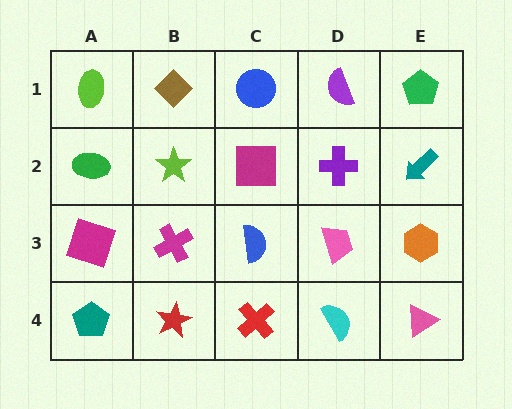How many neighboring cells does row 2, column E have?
3.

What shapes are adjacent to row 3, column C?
A magenta square (row 2, column C), a red cross (row 4, column C), a magenta cross (row 3, column B), a pink trapezoid (row 3, column D).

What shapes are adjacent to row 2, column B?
A brown diamond (row 1, column B), a magenta cross (row 3, column B), a green ellipse (row 2, column A), a magenta square (row 2, column C).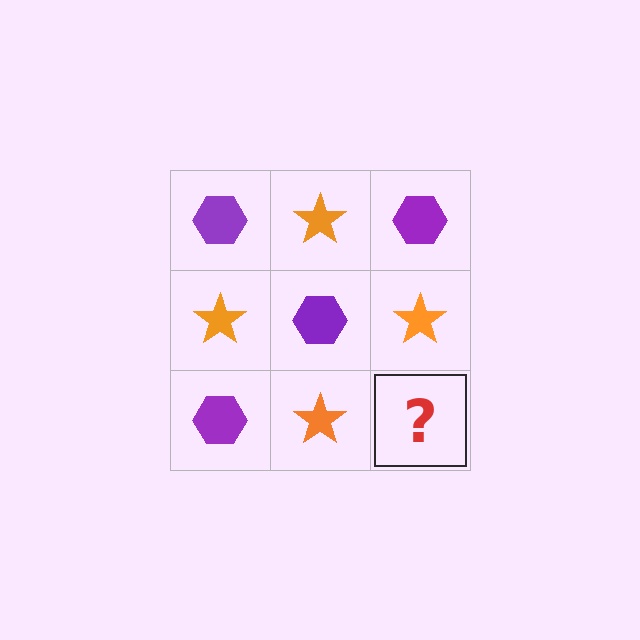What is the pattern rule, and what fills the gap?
The rule is that it alternates purple hexagon and orange star in a checkerboard pattern. The gap should be filled with a purple hexagon.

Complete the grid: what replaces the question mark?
The question mark should be replaced with a purple hexagon.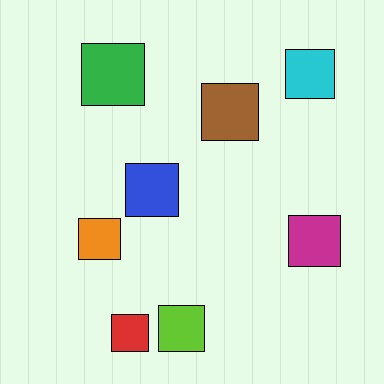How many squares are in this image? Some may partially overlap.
There are 8 squares.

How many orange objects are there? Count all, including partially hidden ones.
There is 1 orange object.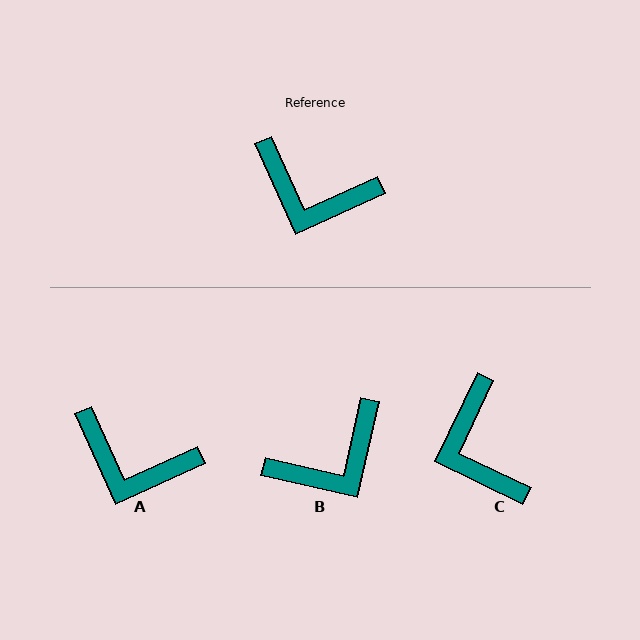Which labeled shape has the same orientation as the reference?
A.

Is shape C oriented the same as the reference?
No, it is off by about 50 degrees.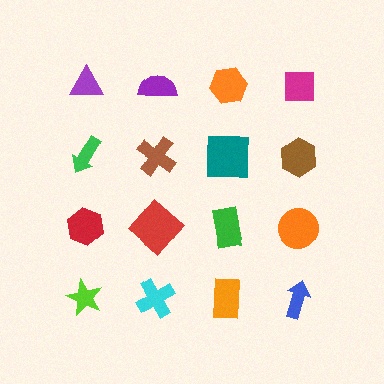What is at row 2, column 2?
A brown cross.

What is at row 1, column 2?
A purple semicircle.